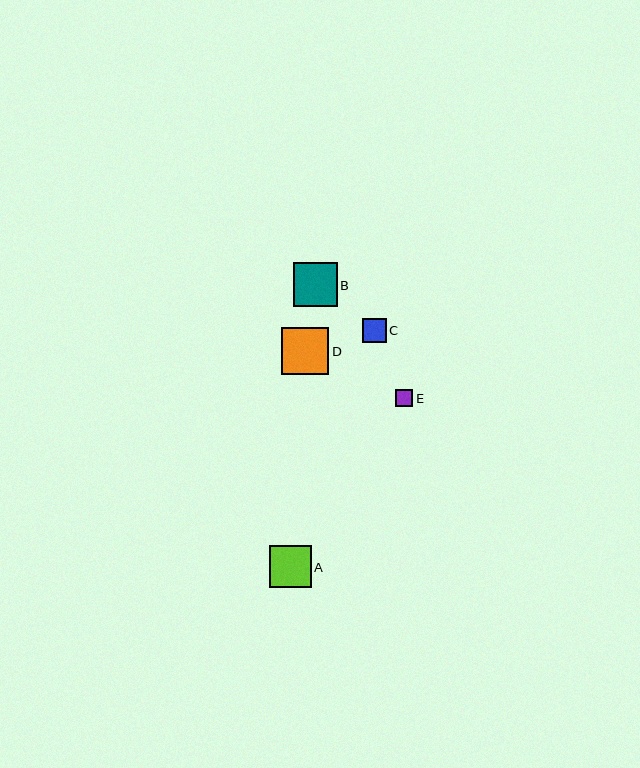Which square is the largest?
Square D is the largest with a size of approximately 47 pixels.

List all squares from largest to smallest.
From largest to smallest: D, B, A, C, E.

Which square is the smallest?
Square E is the smallest with a size of approximately 17 pixels.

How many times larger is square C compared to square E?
Square C is approximately 1.4 times the size of square E.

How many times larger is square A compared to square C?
Square A is approximately 1.8 times the size of square C.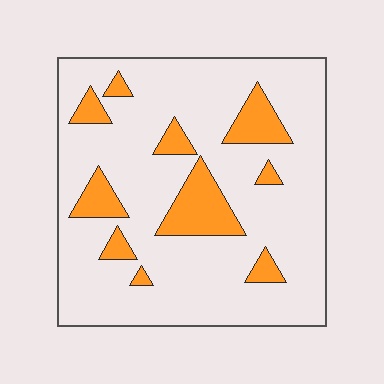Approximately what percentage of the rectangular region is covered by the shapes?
Approximately 15%.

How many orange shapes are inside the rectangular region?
10.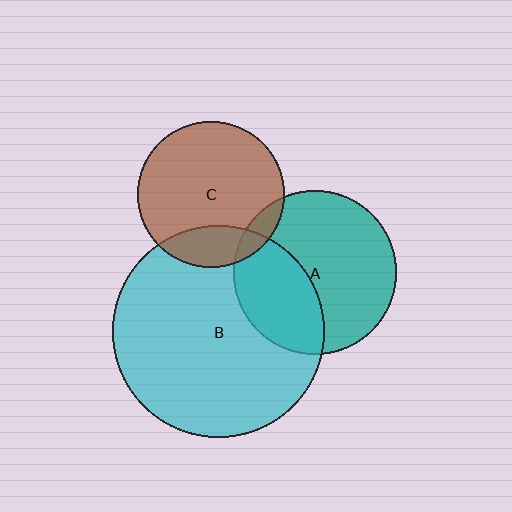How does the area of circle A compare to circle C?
Approximately 1.2 times.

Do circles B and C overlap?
Yes.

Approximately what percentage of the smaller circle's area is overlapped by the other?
Approximately 20%.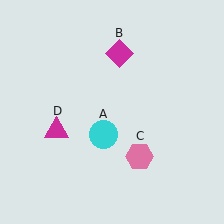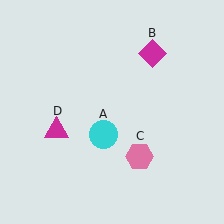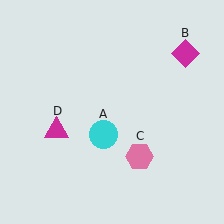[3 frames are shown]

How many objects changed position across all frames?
1 object changed position: magenta diamond (object B).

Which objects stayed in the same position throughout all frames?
Cyan circle (object A) and pink hexagon (object C) and magenta triangle (object D) remained stationary.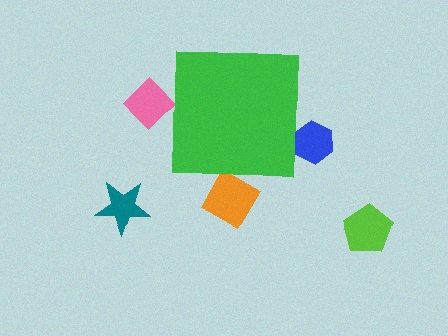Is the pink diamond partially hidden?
Yes, the pink diamond is partially hidden behind the green square.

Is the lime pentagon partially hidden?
No, the lime pentagon is fully visible.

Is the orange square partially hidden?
Yes, the orange square is partially hidden behind the green square.